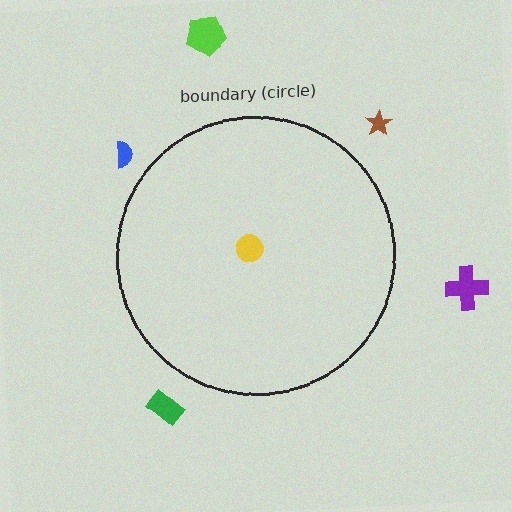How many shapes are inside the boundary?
1 inside, 5 outside.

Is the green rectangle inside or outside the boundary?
Outside.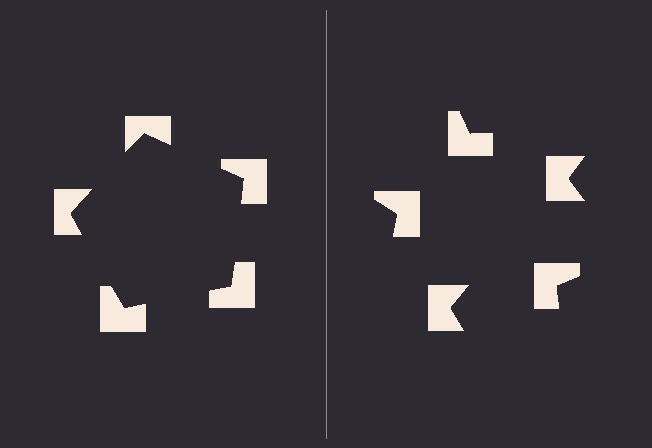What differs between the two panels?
The notched squares are positioned identically on both sides; only the wedge orientations differ. On the left they align to a pentagon; on the right they are misaligned.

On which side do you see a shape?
An illusory pentagon appears on the left side. On the right side the wedge cuts are rotated, so no coherent shape forms.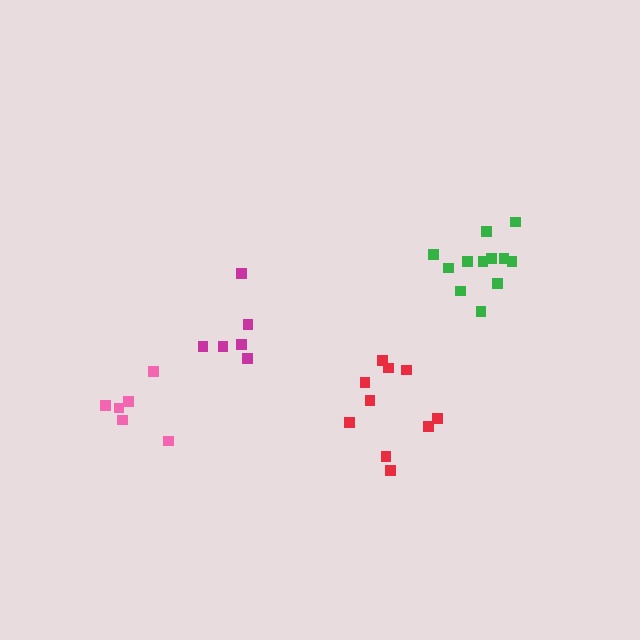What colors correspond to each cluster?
The clusters are colored: magenta, green, pink, red.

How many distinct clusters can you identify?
There are 4 distinct clusters.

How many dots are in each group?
Group 1: 6 dots, Group 2: 12 dots, Group 3: 6 dots, Group 4: 10 dots (34 total).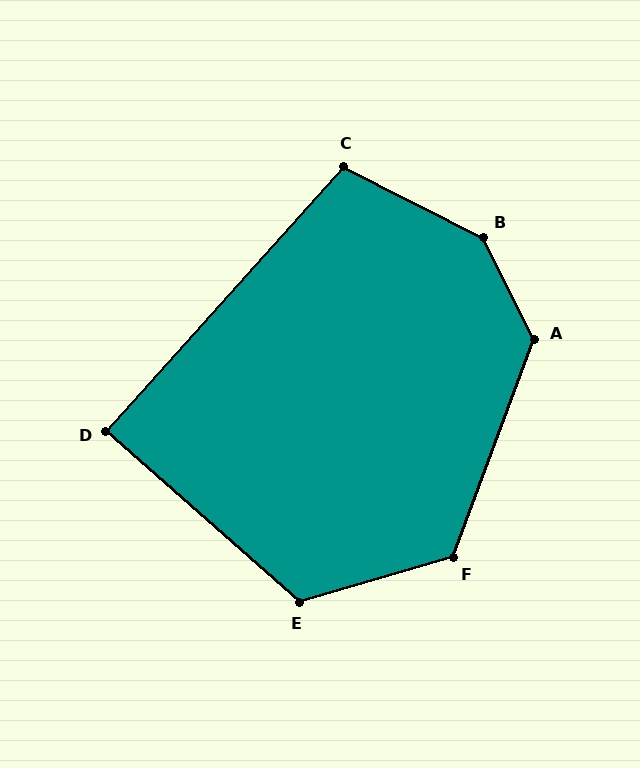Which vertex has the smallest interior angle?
D, at approximately 90 degrees.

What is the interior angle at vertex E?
Approximately 122 degrees (obtuse).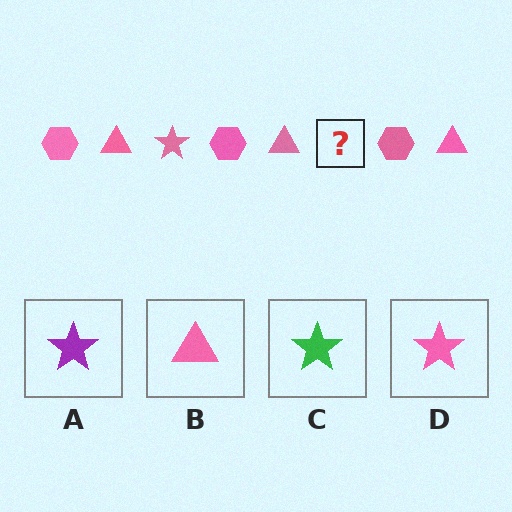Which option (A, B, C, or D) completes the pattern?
D.